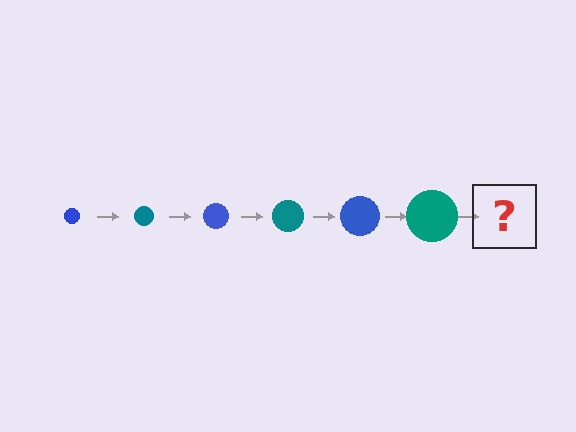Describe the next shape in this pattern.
It should be a blue circle, larger than the previous one.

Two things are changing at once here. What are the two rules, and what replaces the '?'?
The two rules are that the circle grows larger each step and the color cycles through blue and teal. The '?' should be a blue circle, larger than the previous one.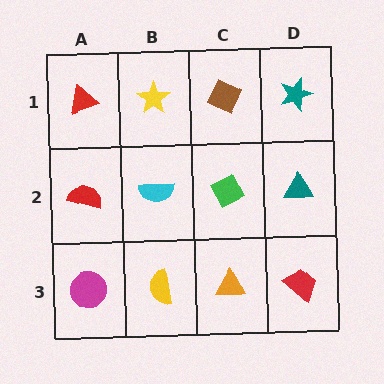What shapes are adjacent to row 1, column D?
A teal triangle (row 2, column D), a brown diamond (row 1, column C).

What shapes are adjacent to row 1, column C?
A green diamond (row 2, column C), a yellow star (row 1, column B), a teal star (row 1, column D).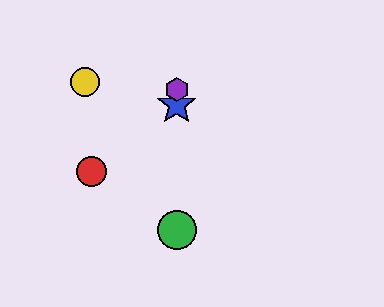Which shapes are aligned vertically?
The blue star, the green circle, the purple hexagon are aligned vertically.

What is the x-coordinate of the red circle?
The red circle is at x≈91.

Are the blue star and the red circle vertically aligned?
No, the blue star is at x≈177 and the red circle is at x≈91.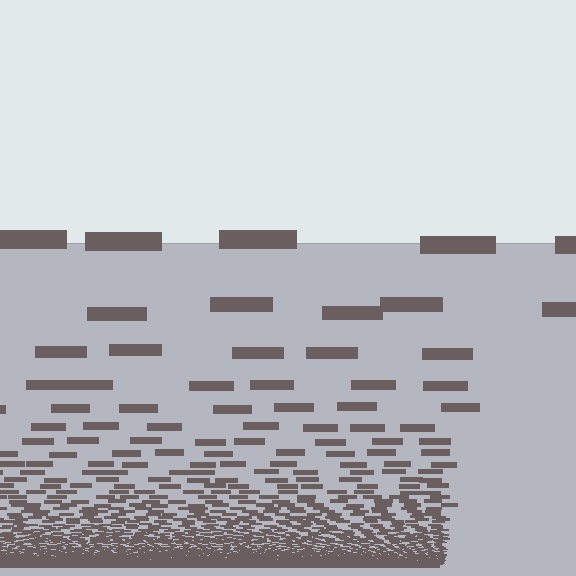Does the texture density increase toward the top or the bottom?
Density increases toward the bottom.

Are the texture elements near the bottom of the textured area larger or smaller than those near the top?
Smaller. The gradient is inverted — elements near the bottom are smaller and denser.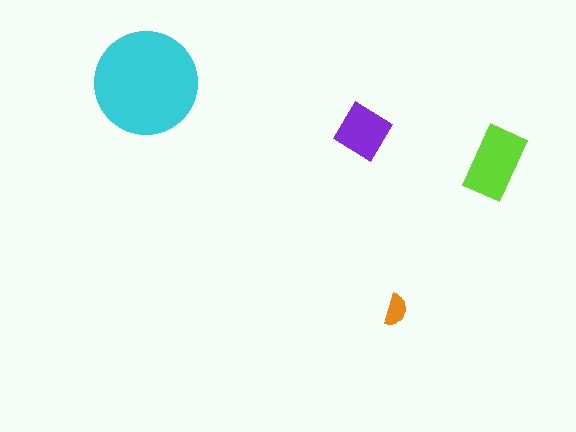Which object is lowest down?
The orange semicircle is bottommost.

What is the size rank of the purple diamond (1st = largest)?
3rd.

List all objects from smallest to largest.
The orange semicircle, the purple diamond, the lime rectangle, the cyan circle.